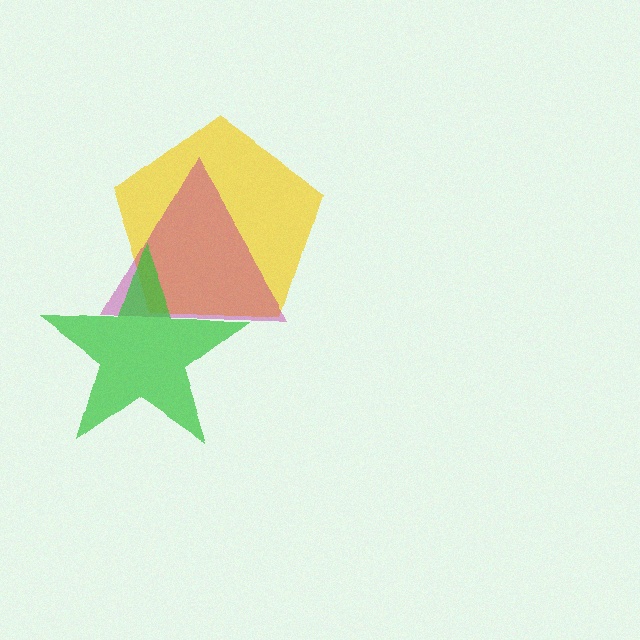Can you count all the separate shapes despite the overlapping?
Yes, there are 3 separate shapes.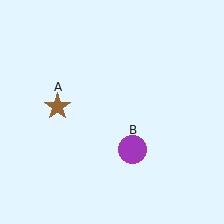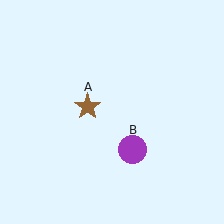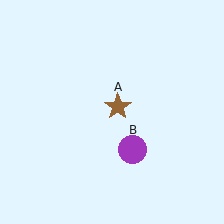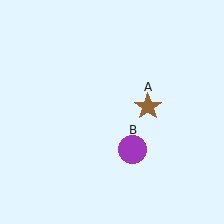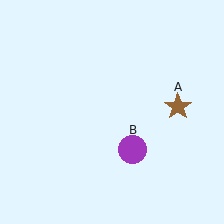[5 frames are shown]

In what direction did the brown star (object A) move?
The brown star (object A) moved right.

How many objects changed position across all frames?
1 object changed position: brown star (object A).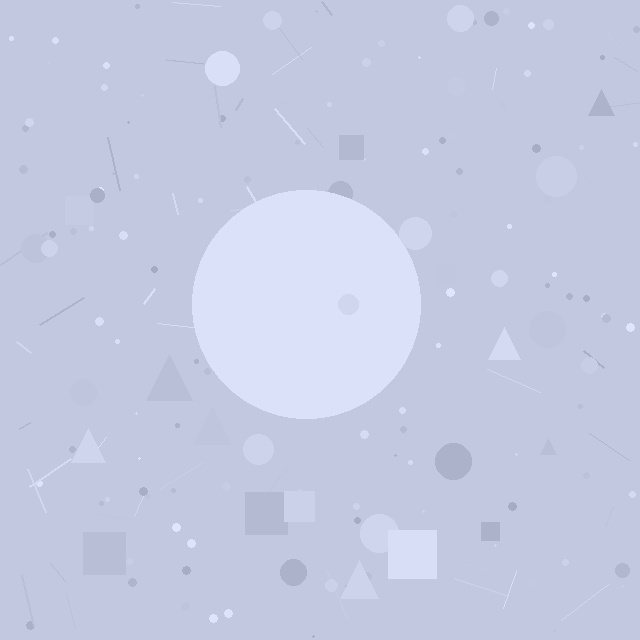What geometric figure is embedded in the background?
A circle is embedded in the background.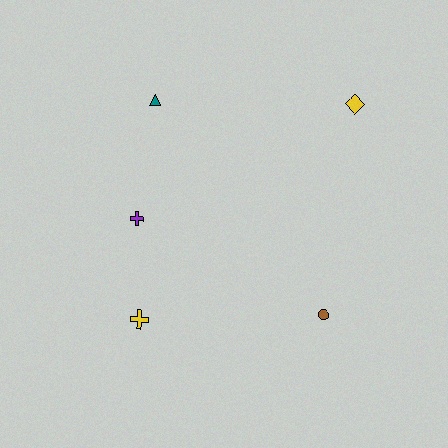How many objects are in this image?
There are 5 objects.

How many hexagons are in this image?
There are no hexagons.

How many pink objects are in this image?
There are no pink objects.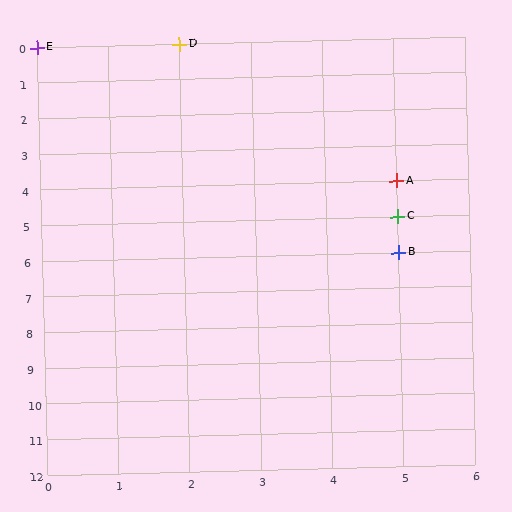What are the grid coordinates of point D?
Point D is at grid coordinates (2, 0).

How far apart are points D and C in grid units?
Points D and C are 3 columns and 5 rows apart (about 5.8 grid units diagonally).